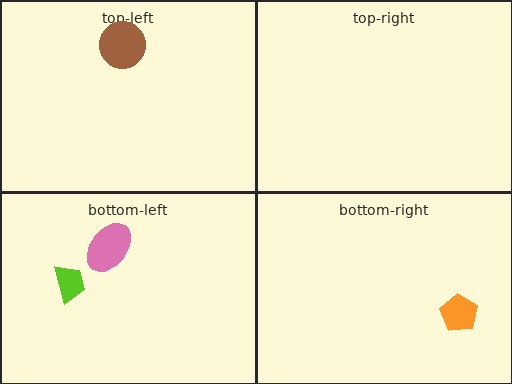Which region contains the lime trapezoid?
The bottom-left region.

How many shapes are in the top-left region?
1.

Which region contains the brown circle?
The top-left region.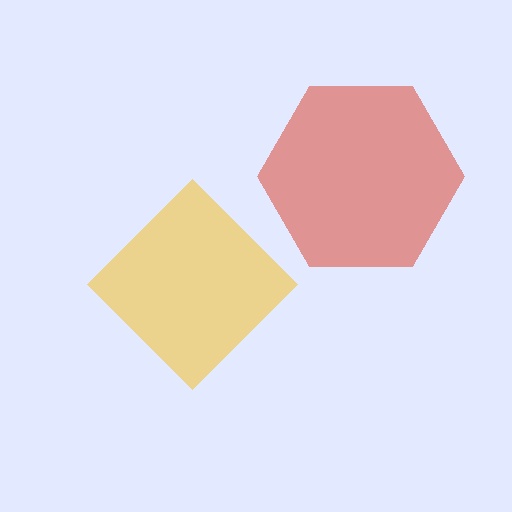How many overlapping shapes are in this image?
There are 2 overlapping shapes in the image.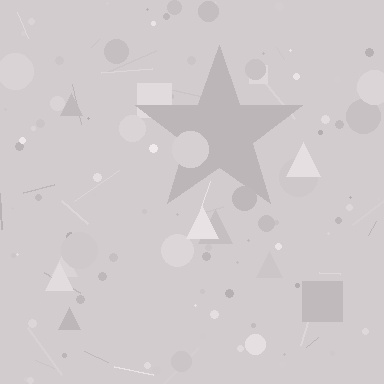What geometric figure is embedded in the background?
A star is embedded in the background.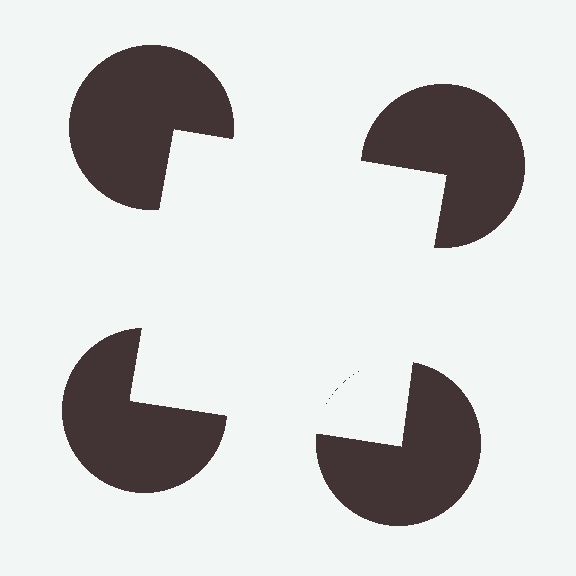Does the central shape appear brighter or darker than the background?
It typically appears slightly brighter than the background, even though no actual brightness change is drawn.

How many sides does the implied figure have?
4 sides.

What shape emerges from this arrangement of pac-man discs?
An illusory square — its edges are inferred from the aligned wedge cuts in the pac-man discs, not physically drawn.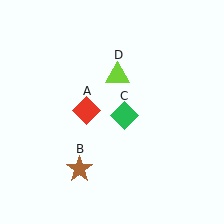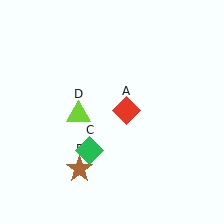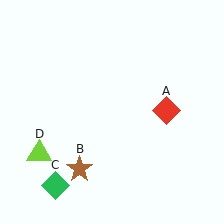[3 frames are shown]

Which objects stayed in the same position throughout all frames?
Brown star (object B) remained stationary.